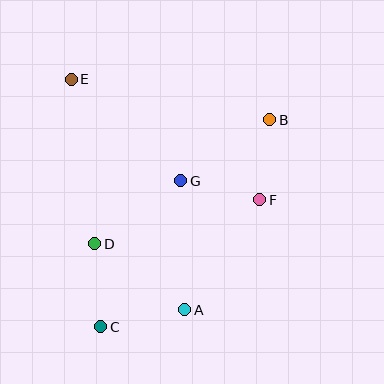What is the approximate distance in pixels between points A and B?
The distance between A and B is approximately 208 pixels.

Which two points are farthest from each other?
Points B and C are farthest from each other.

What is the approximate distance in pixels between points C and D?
The distance between C and D is approximately 83 pixels.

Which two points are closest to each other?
Points B and F are closest to each other.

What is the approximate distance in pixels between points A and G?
The distance between A and G is approximately 129 pixels.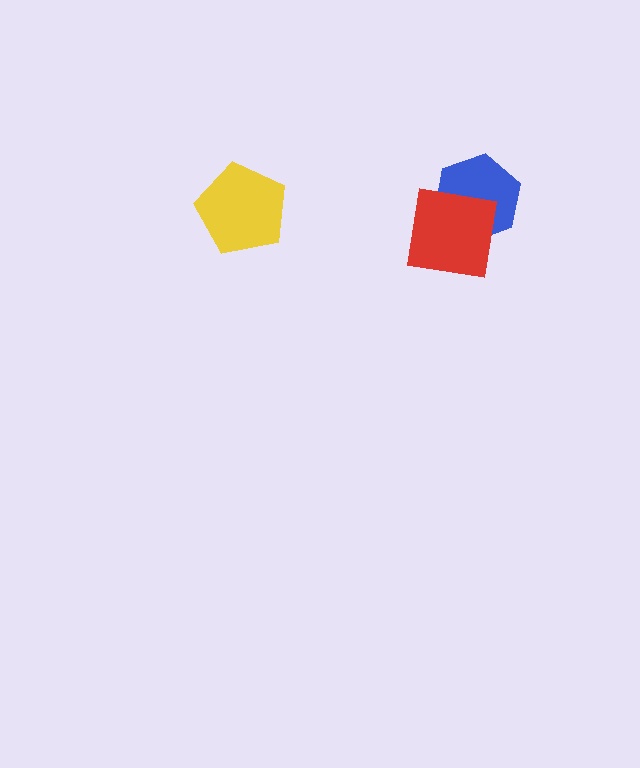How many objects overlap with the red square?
1 object overlaps with the red square.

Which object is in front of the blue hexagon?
The red square is in front of the blue hexagon.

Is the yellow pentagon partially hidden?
No, no other shape covers it.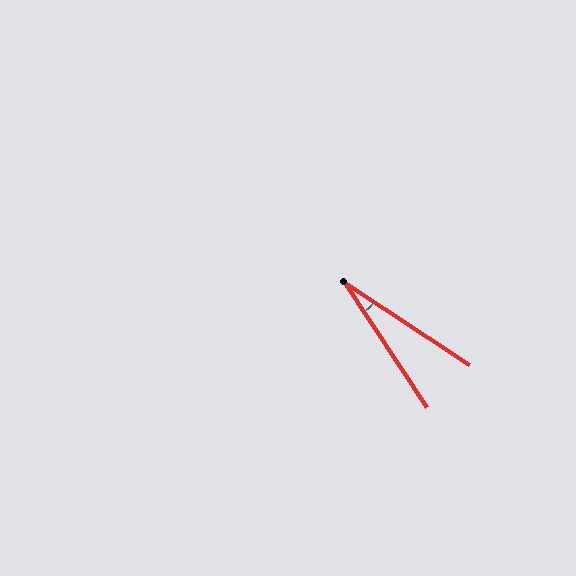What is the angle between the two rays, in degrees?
Approximately 23 degrees.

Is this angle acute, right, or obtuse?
It is acute.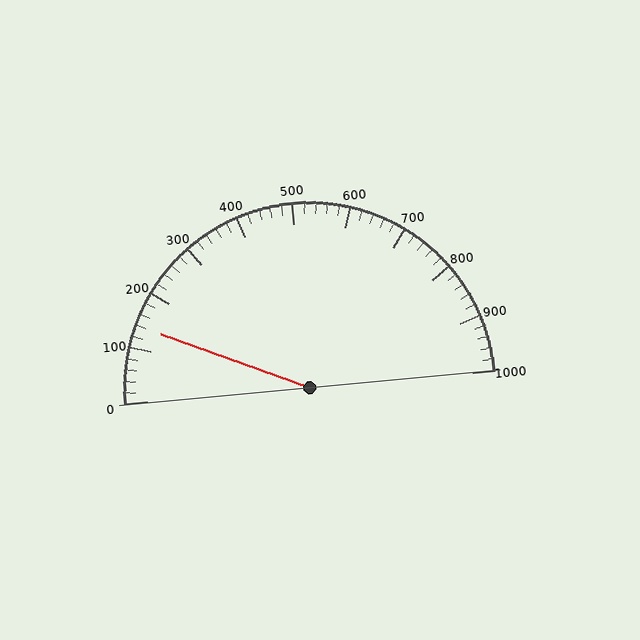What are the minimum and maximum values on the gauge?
The gauge ranges from 0 to 1000.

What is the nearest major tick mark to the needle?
The nearest major tick mark is 100.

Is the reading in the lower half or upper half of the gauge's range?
The reading is in the lower half of the range (0 to 1000).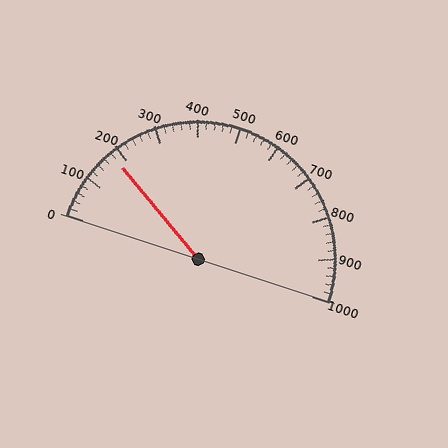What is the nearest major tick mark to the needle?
The nearest major tick mark is 200.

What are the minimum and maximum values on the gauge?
The gauge ranges from 0 to 1000.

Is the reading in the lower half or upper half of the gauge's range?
The reading is in the lower half of the range (0 to 1000).